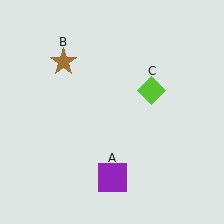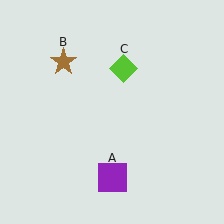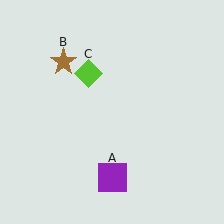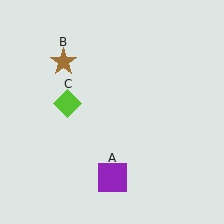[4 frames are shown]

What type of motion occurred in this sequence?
The lime diamond (object C) rotated counterclockwise around the center of the scene.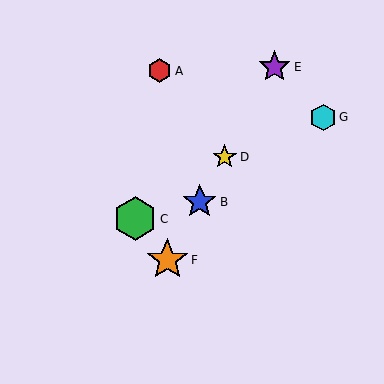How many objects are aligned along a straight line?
4 objects (B, D, E, F) are aligned along a straight line.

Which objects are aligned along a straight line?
Objects B, D, E, F are aligned along a straight line.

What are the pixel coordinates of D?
Object D is at (225, 157).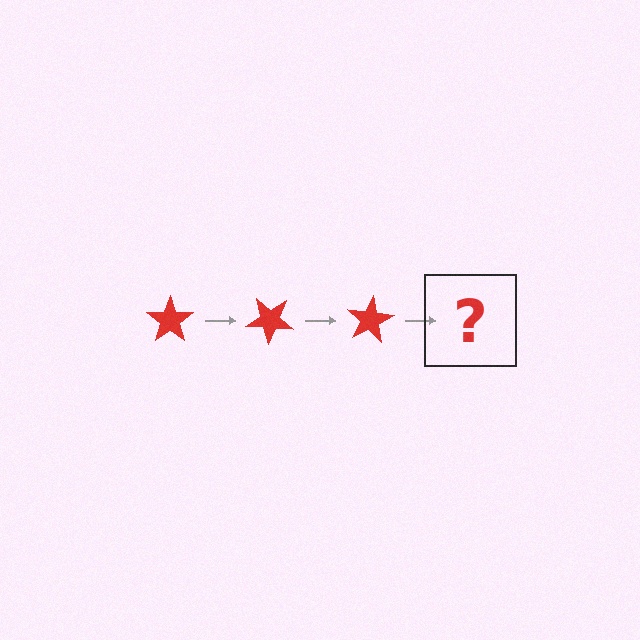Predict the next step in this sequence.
The next step is a red star rotated 120 degrees.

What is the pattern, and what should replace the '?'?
The pattern is that the star rotates 40 degrees each step. The '?' should be a red star rotated 120 degrees.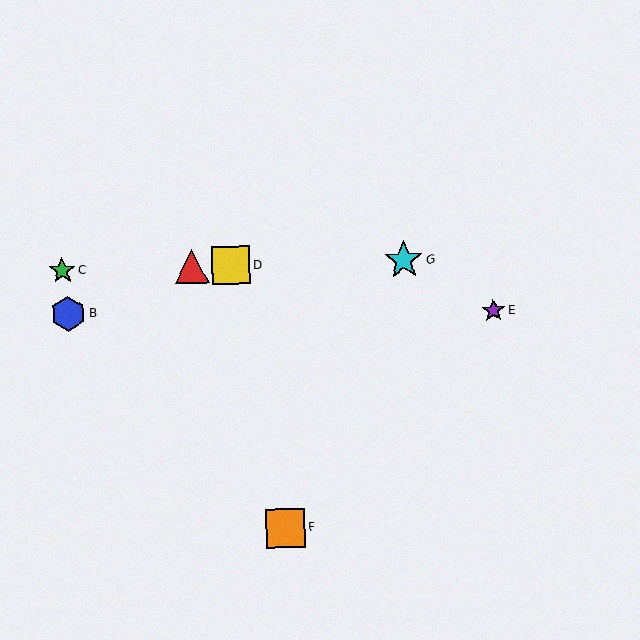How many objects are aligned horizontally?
4 objects (A, C, D, G) are aligned horizontally.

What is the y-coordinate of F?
Object F is at y≈528.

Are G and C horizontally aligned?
Yes, both are at y≈260.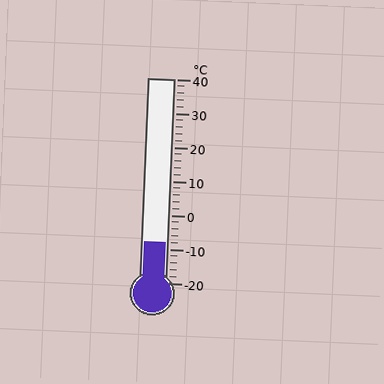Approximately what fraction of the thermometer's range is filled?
The thermometer is filled to approximately 20% of its range.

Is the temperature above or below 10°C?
The temperature is below 10°C.